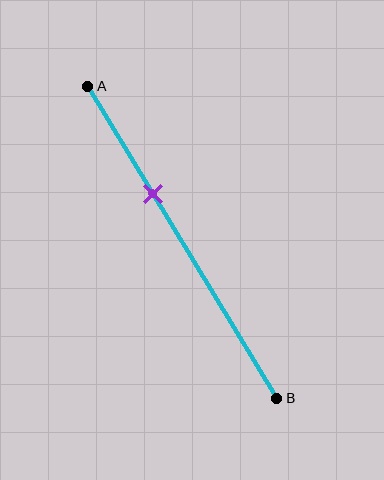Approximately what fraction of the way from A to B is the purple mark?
The purple mark is approximately 35% of the way from A to B.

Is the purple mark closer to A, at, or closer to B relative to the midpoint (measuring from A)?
The purple mark is closer to point A than the midpoint of segment AB.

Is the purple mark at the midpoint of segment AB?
No, the mark is at about 35% from A, not at the 50% midpoint.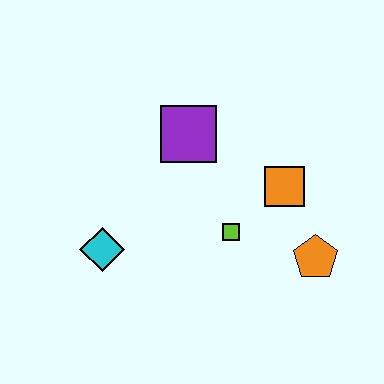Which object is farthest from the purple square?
The orange pentagon is farthest from the purple square.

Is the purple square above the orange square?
Yes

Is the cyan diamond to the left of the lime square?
Yes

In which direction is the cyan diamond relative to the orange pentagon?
The cyan diamond is to the left of the orange pentagon.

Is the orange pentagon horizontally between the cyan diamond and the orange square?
No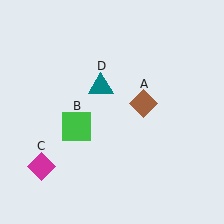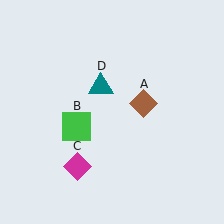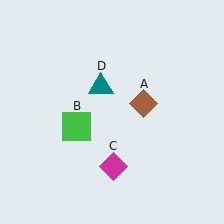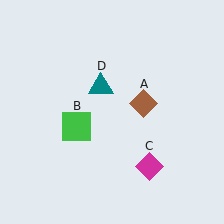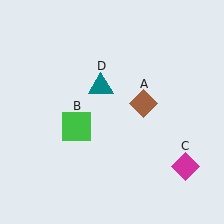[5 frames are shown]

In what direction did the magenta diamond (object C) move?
The magenta diamond (object C) moved right.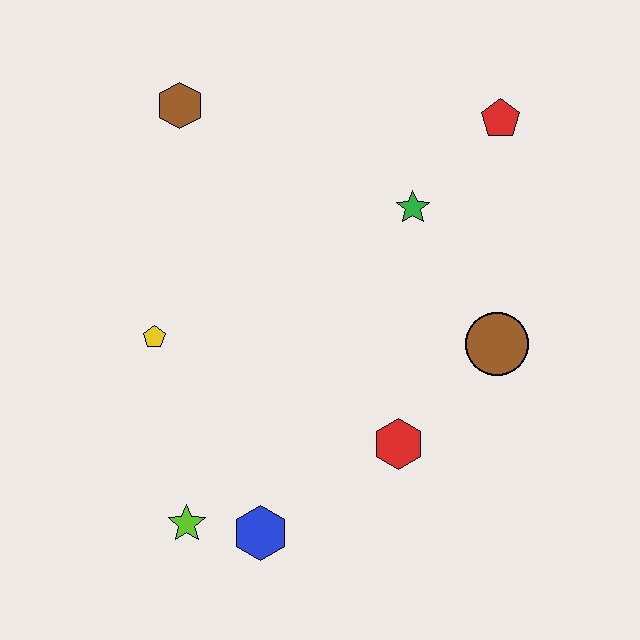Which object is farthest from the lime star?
The red pentagon is farthest from the lime star.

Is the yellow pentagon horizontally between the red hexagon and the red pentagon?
No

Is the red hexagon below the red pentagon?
Yes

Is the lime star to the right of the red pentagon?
No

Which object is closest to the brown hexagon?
The yellow pentagon is closest to the brown hexagon.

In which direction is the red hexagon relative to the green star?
The red hexagon is below the green star.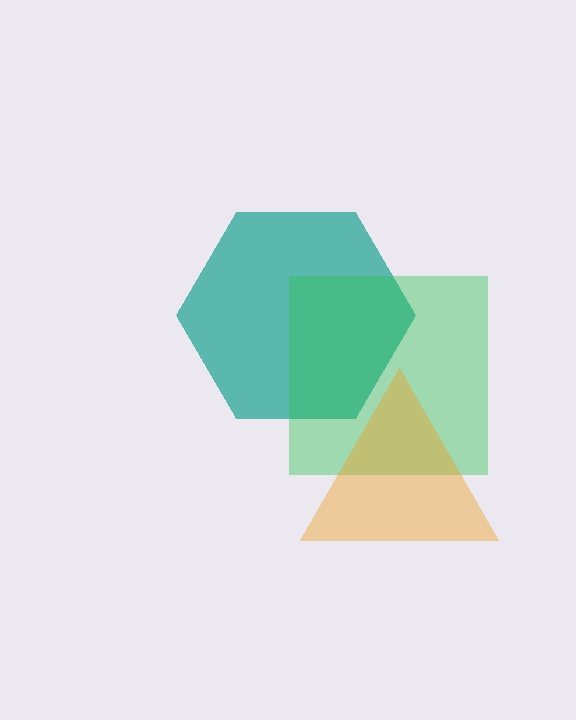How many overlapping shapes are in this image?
There are 3 overlapping shapes in the image.